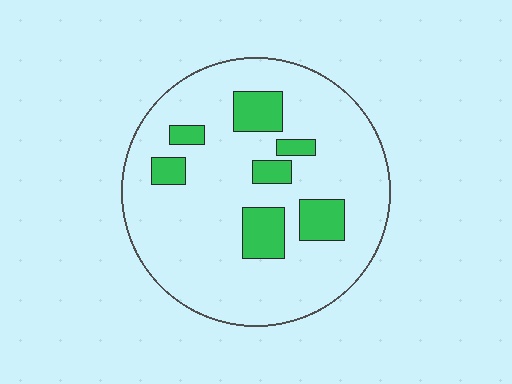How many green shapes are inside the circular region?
7.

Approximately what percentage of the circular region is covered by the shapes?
Approximately 15%.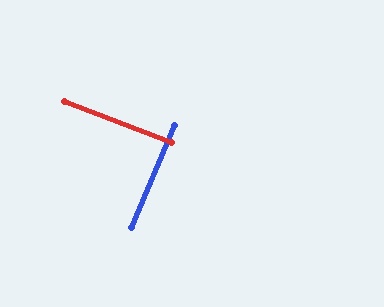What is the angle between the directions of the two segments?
Approximately 88 degrees.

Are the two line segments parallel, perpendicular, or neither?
Perpendicular — they meet at approximately 88°.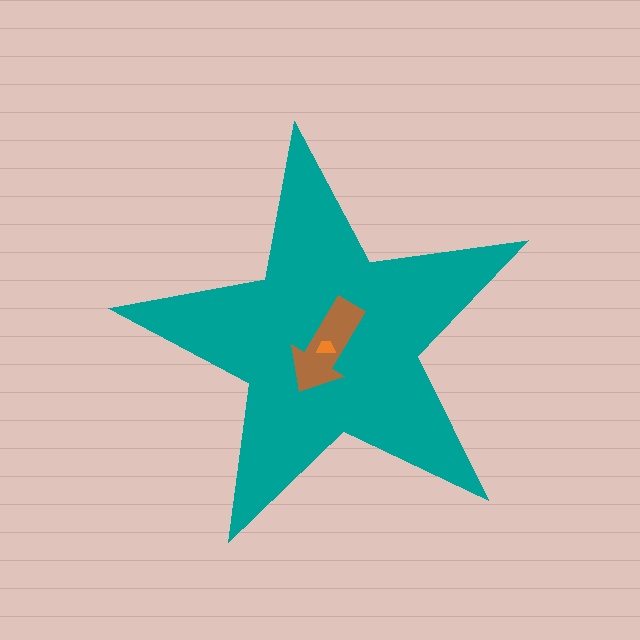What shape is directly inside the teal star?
The brown arrow.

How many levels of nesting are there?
3.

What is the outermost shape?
The teal star.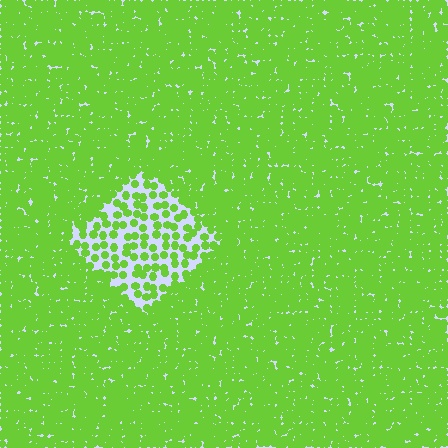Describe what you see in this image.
The image contains small lime elements arranged at two different densities. A diamond-shaped region is visible where the elements are less densely packed than the surrounding area.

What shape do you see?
I see a diamond.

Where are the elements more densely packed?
The elements are more densely packed outside the diamond boundary.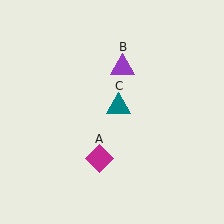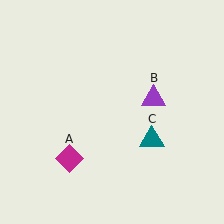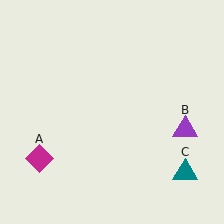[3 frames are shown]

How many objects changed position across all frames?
3 objects changed position: magenta diamond (object A), purple triangle (object B), teal triangle (object C).